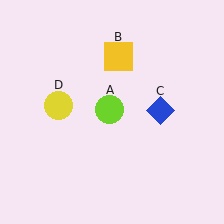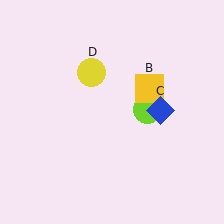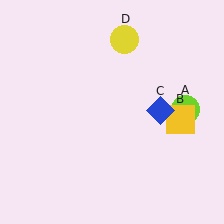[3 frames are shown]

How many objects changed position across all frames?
3 objects changed position: lime circle (object A), yellow square (object B), yellow circle (object D).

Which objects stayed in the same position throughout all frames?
Blue diamond (object C) remained stationary.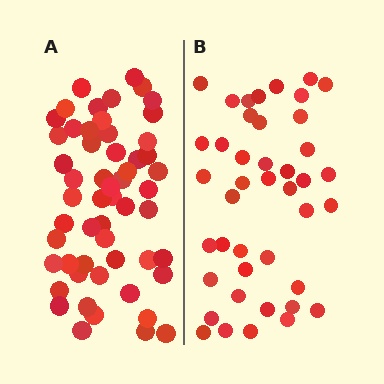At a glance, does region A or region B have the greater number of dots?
Region A (the left region) has more dots.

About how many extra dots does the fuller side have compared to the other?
Region A has approximately 15 more dots than region B.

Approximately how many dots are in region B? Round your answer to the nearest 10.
About 40 dots. (The exact count is 42, which rounds to 40.)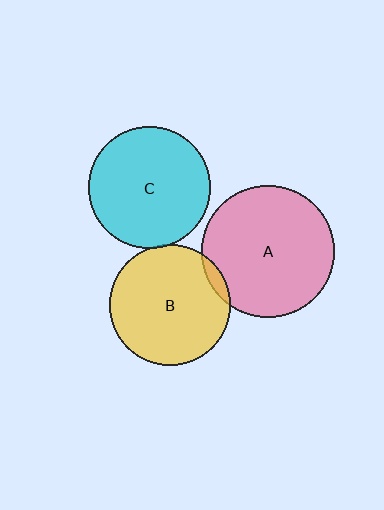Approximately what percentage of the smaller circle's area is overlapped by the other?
Approximately 5%.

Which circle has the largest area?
Circle A (pink).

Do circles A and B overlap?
Yes.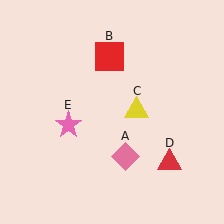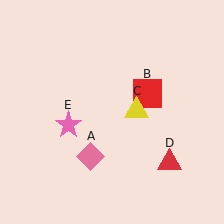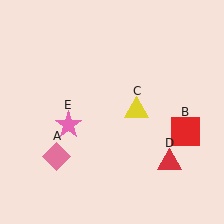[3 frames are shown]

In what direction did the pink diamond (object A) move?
The pink diamond (object A) moved left.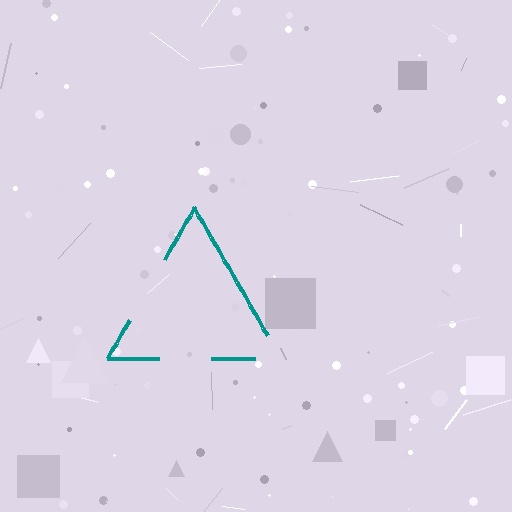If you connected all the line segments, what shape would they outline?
They would outline a triangle.